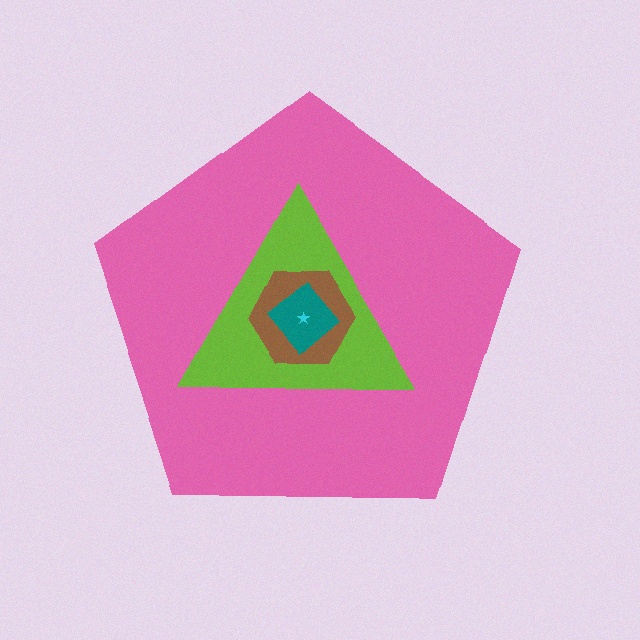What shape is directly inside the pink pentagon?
The lime triangle.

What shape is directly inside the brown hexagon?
The teal diamond.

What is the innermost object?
The cyan star.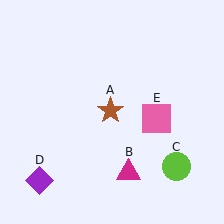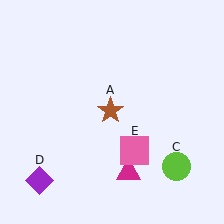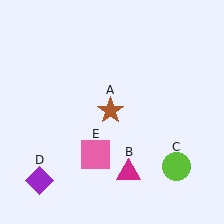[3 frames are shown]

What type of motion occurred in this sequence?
The pink square (object E) rotated clockwise around the center of the scene.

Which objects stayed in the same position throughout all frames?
Brown star (object A) and magenta triangle (object B) and lime circle (object C) and purple diamond (object D) remained stationary.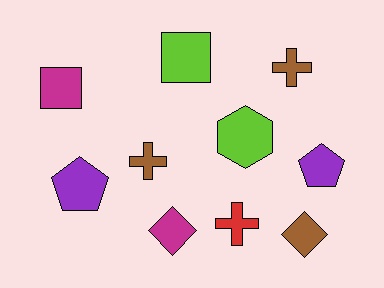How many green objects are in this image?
There are no green objects.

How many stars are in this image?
There are no stars.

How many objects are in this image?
There are 10 objects.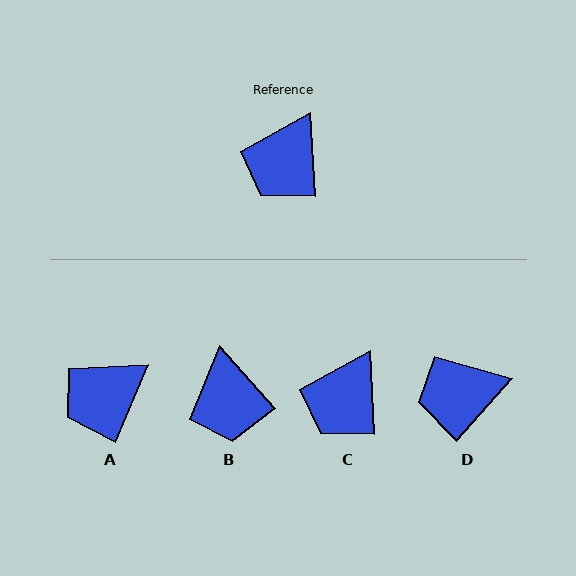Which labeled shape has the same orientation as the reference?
C.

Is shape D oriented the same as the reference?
No, it is off by about 44 degrees.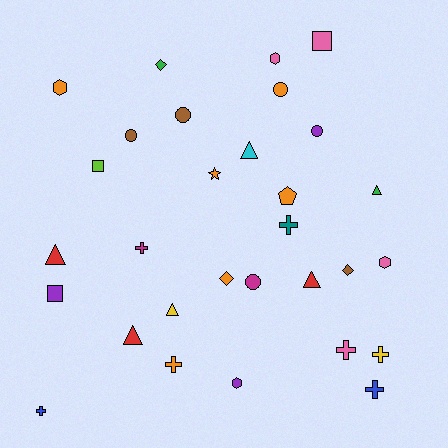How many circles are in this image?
There are 5 circles.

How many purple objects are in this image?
There are 3 purple objects.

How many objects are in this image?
There are 30 objects.